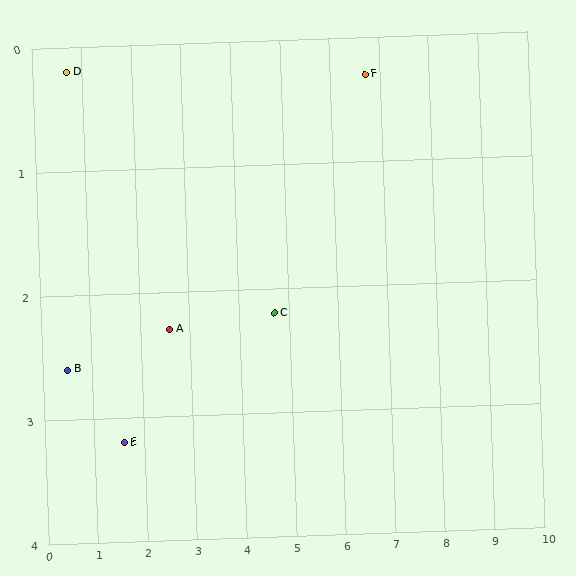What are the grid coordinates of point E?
Point E is at approximately (1.6, 3.2).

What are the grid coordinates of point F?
Point F is at approximately (6.7, 0.3).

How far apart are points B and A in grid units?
Points B and A are about 2.1 grid units apart.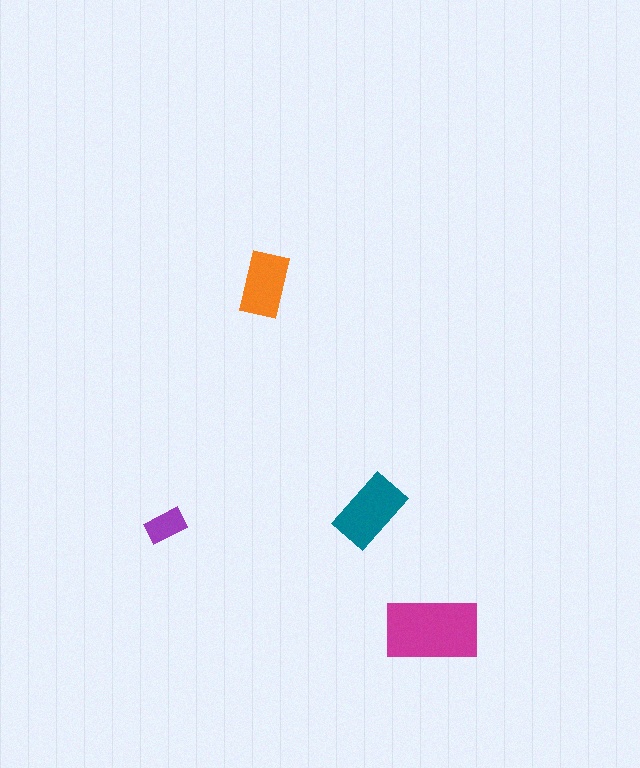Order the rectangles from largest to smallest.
the magenta one, the teal one, the orange one, the purple one.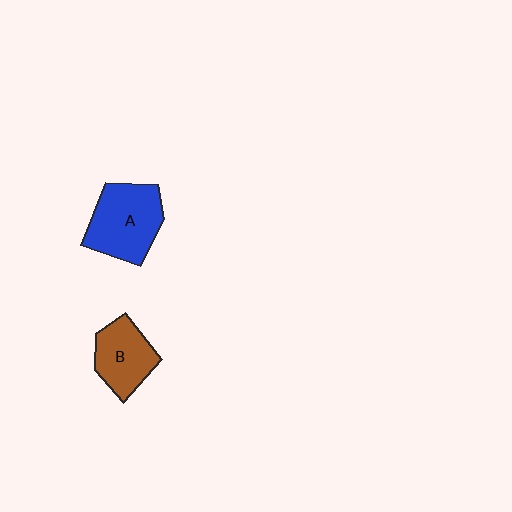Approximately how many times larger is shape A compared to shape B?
Approximately 1.4 times.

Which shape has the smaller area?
Shape B (brown).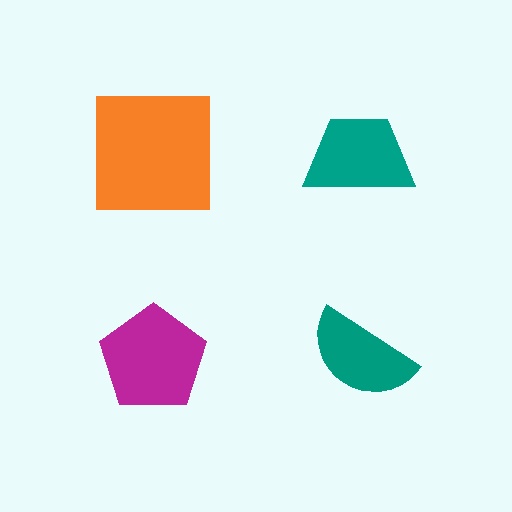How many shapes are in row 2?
2 shapes.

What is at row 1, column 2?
A teal trapezoid.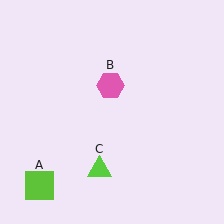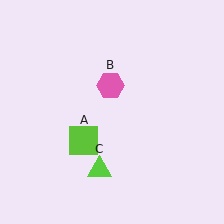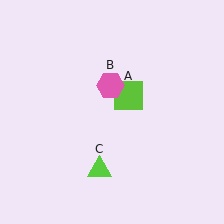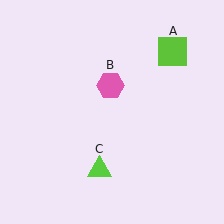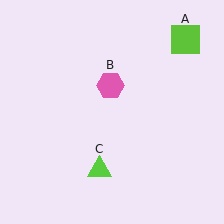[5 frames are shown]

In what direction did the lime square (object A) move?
The lime square (object A) moved up and to the right.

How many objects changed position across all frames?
1 object changed position: lime square (object A).